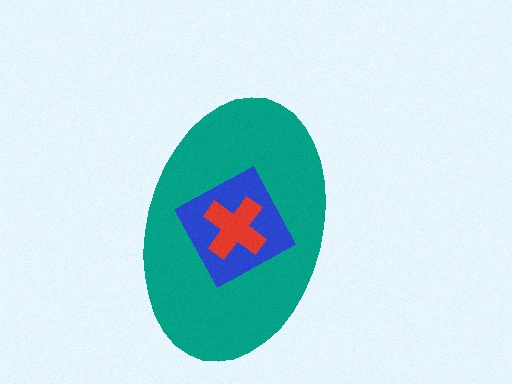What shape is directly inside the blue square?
The red cross.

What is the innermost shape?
The red cross.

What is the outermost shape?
The teal ellipse.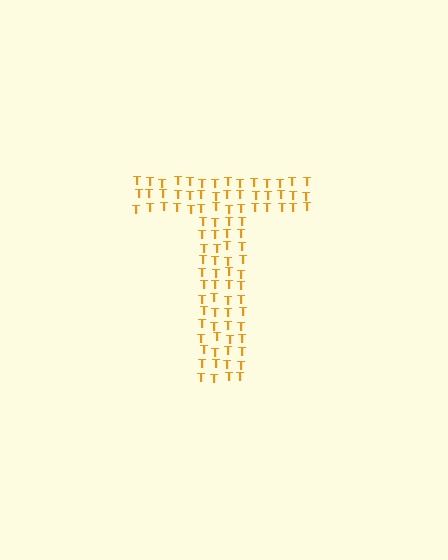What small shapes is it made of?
It is made of small letter T's.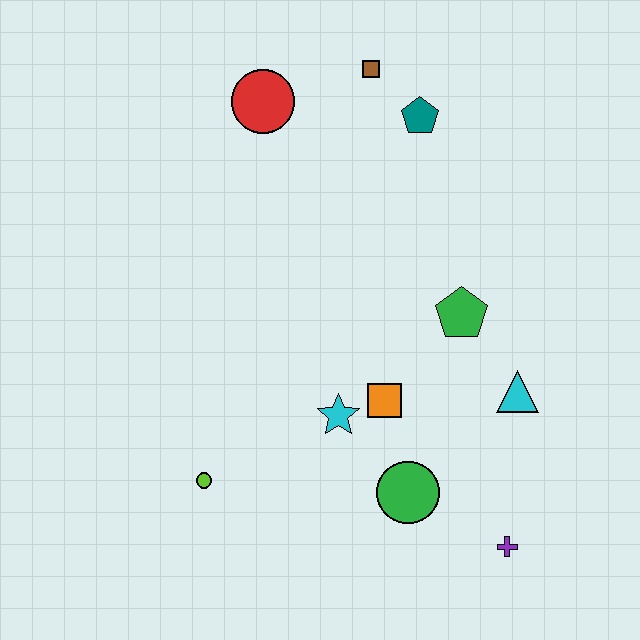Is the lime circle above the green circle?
Yes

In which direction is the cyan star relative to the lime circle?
The cyan star is to the right of the lime circle.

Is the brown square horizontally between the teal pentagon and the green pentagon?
No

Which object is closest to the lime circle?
The cyan star is closest to the lime circle.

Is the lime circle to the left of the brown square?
Yes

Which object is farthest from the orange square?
The brown square is farthest from the orange square.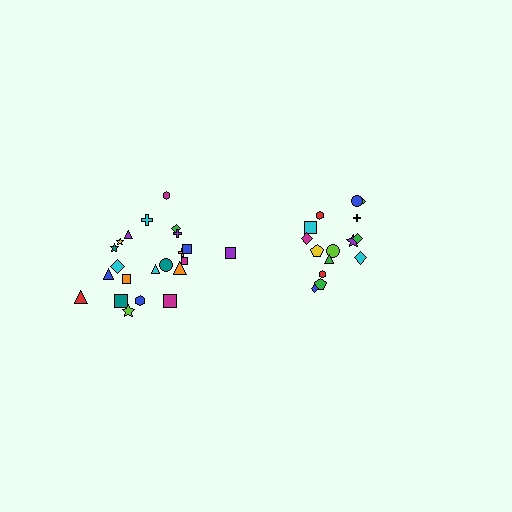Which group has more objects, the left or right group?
The left group.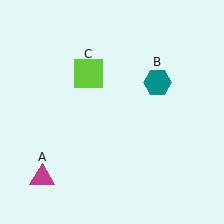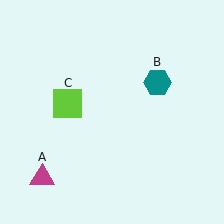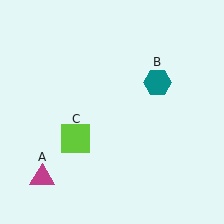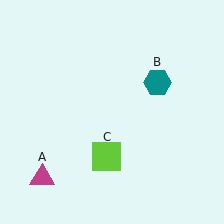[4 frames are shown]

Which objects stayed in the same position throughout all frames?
Magenta triangle (object A) and teal hexagon (object B) remained stationary.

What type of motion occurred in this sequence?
The lime square (object C) rotated counterclockwise around the center of the scene.